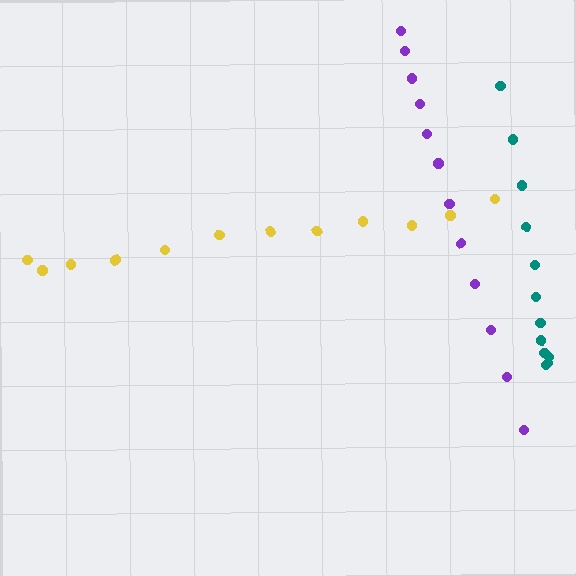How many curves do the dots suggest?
There are 3 distinct paths.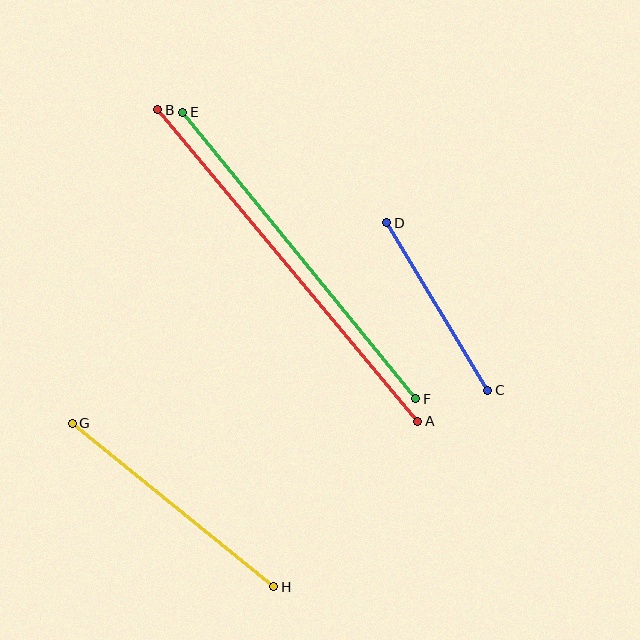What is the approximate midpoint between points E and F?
The midpoint is at approximately (299, 255) pixels.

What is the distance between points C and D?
The distance is approximately 196 pixels.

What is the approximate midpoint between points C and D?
The midpoint is at approximately (437, 307) pixels.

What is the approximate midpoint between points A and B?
The midpoint is at approximately (288, 265) pixels.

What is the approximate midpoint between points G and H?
The midpoint is at approximately (173, 505) pixels.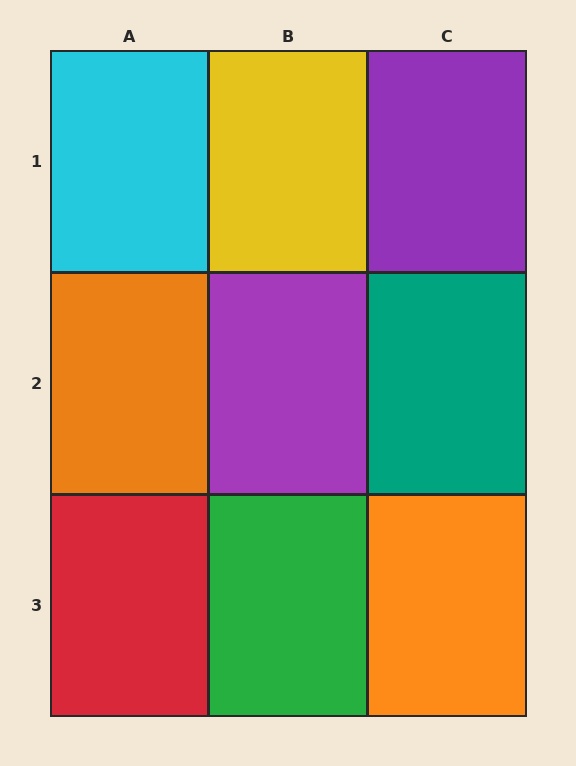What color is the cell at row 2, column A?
Orange.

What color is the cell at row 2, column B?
Purple.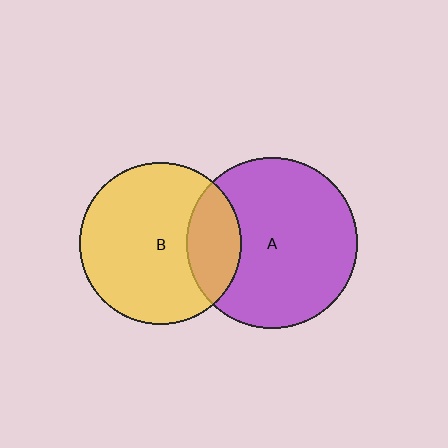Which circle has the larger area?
Circle A (purple).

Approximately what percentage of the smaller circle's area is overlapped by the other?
Approximately 25%.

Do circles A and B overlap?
Yes.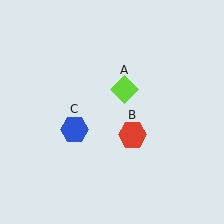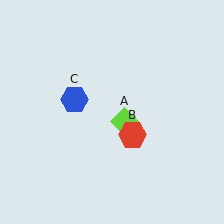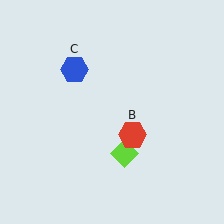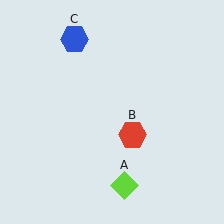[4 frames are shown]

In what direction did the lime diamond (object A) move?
The lime diamond (object A) moved down.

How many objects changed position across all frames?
2 objects changed position: lime diamond (object A), blue hexagon (object C).